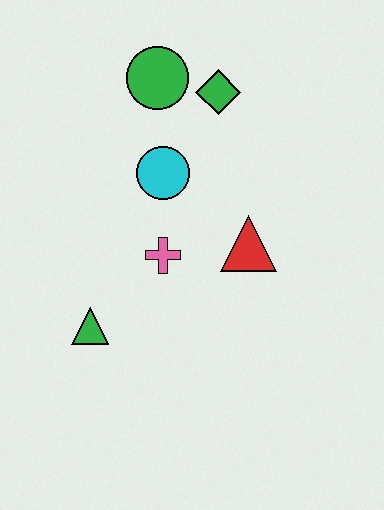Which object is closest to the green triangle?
The pink cross is closest to the green triangle.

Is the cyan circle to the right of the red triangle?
No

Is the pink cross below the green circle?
Yes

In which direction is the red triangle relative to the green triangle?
The red triangle is to the right of the green triangle.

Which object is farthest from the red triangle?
The green circle is farthest from the red triangle.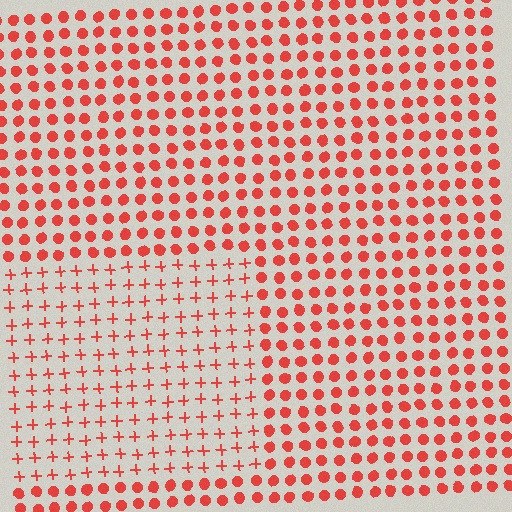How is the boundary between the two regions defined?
The boundary is defined by a change in element shape: plus signs inside vs. circles outside. All elements share the same color and spacing.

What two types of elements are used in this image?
The image uses plus signs inside the rectangle region and circles outside it.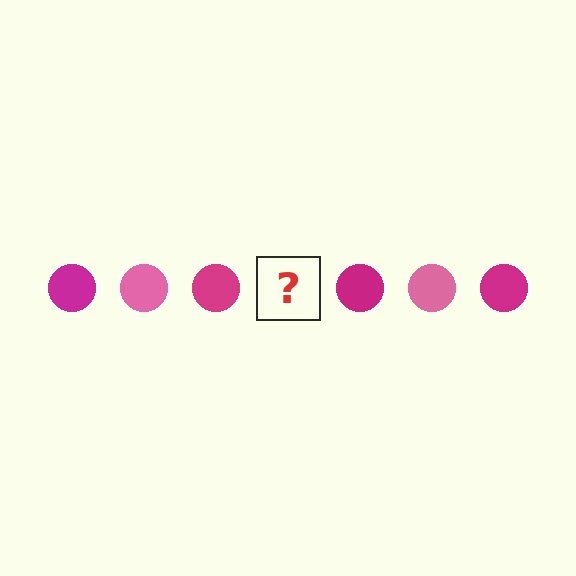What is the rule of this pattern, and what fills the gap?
The rule is that the pattern cycles through magenta, pink circles. The gap should be filled with a pink circle.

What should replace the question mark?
The question mark should be replaced with a pink circle.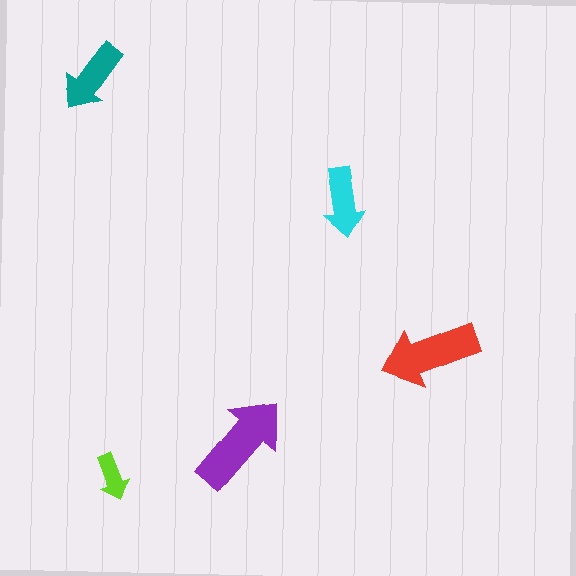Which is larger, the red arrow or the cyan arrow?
The red one.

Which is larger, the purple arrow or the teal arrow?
The purple one.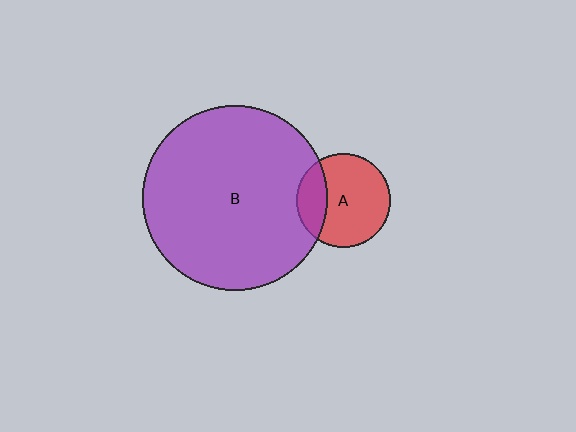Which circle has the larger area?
Circle B (purple).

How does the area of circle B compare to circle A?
Approximately 3.9 times.